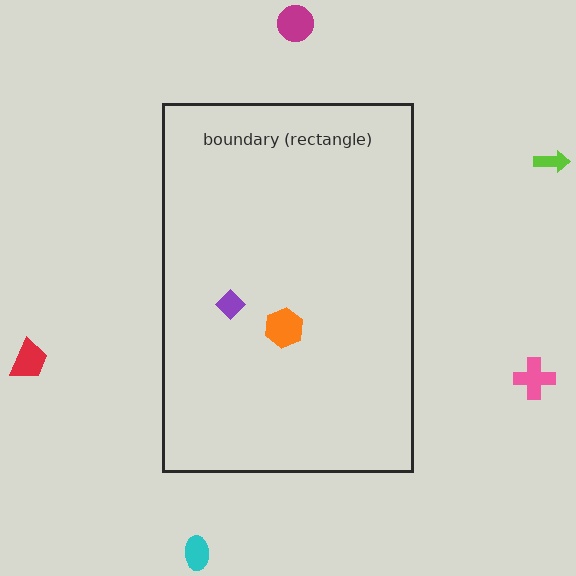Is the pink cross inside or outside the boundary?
Outside.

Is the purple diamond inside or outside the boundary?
Inside.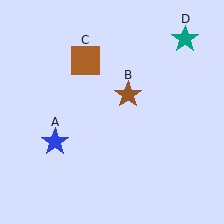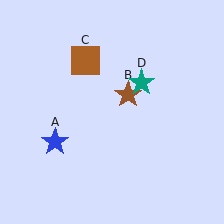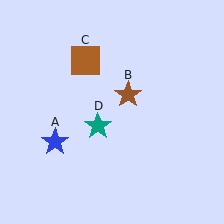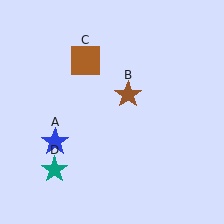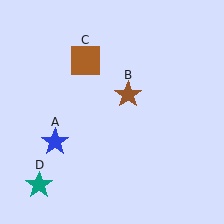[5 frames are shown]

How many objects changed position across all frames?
1 object changed position: teal star (object D).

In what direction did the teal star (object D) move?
The teal star (object D) moved down and to the left.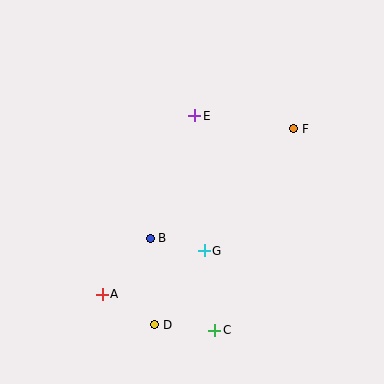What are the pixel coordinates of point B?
Point B is at (150, 238).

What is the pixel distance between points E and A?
The distance between E and A is 201 pixels.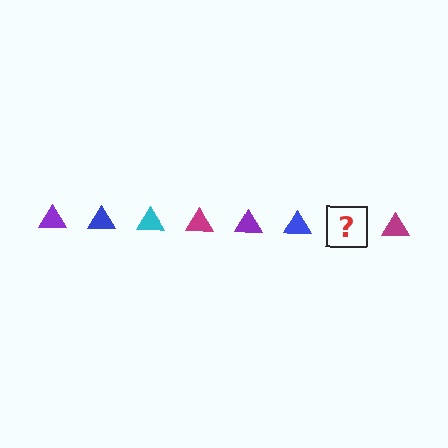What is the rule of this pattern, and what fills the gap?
The rule is that the pattern cycles through purple, blue, cyan, magenta triangles. The gap should be filled with a cyan triangle.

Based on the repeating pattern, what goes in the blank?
The blank should be a cyan triangle.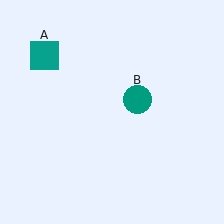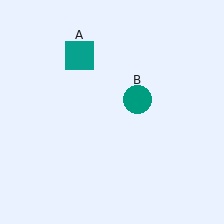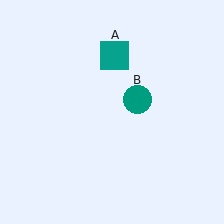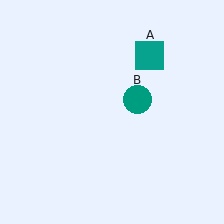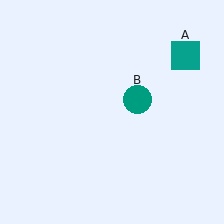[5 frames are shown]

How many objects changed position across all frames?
1 object changed position: teal square (object A).